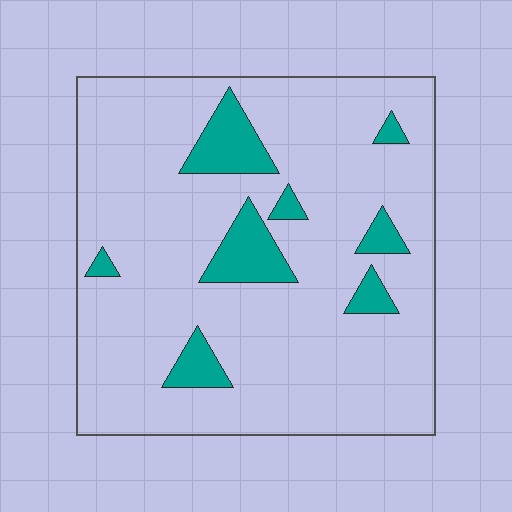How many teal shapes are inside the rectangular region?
8.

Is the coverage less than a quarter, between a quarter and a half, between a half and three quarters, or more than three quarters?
Less than a quarter.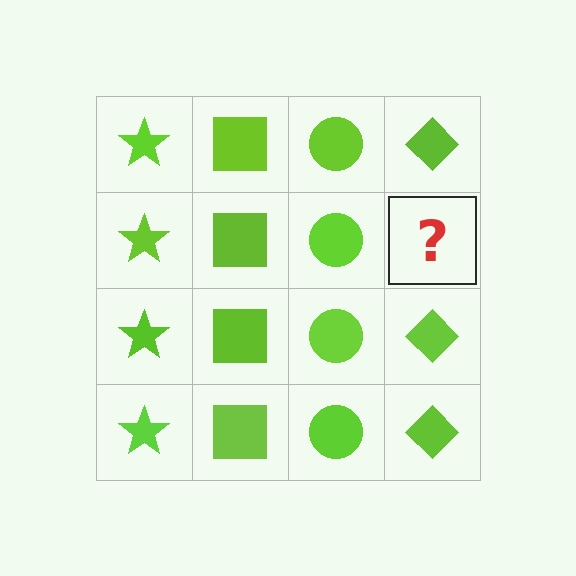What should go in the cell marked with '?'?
The missing cell should contain a lime diamond.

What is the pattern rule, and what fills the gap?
The rule is that each column has a consistent shape. The gap should be filled with a lime diamond.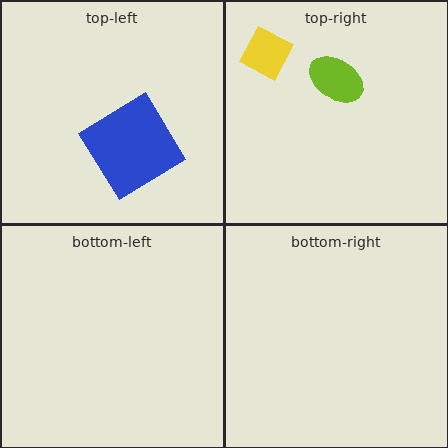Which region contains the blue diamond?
The top-left region.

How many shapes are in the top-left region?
1.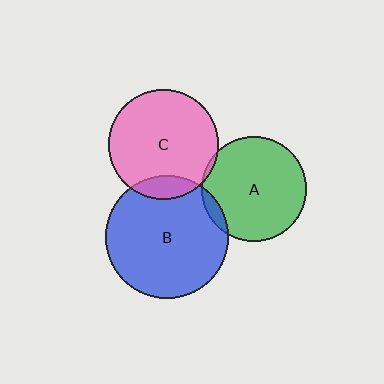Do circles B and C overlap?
Yes.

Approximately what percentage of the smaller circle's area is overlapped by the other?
Approximately 10%.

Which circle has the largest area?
Circle B (blue).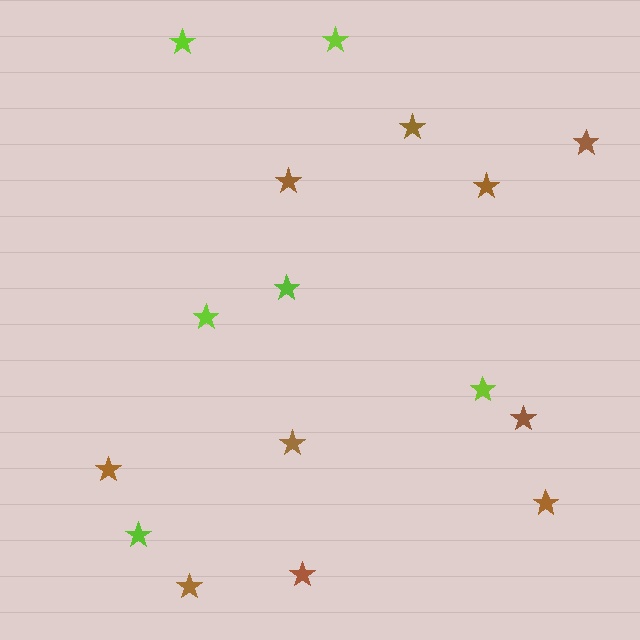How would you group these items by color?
There are 2 groups: one group of brown stars (10) and one group of lime stars (6).